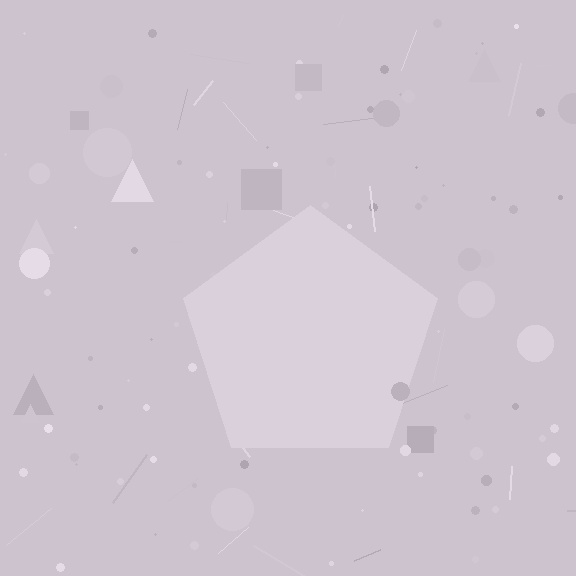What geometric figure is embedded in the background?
A pentagon is embedded in the background.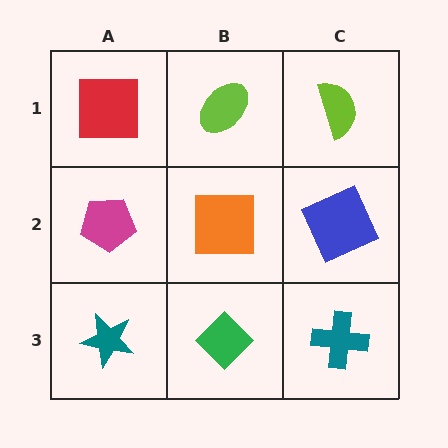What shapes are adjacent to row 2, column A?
A red square (row 1, column A), a teal star (row 3, column A), an orange square (row 2, column B).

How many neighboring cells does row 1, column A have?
2.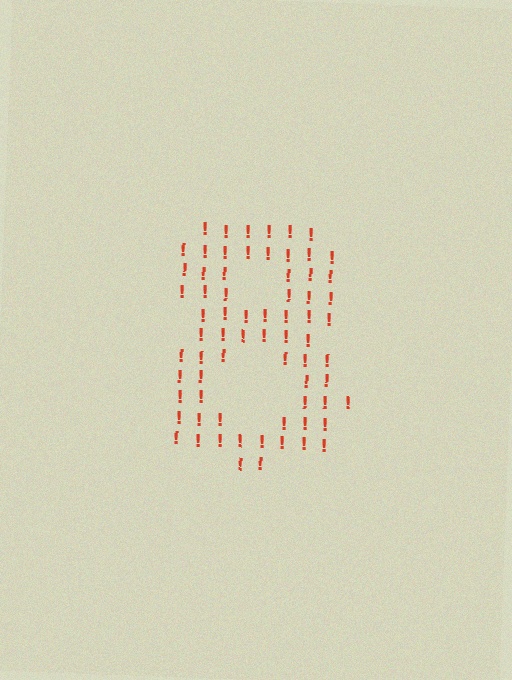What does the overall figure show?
The overall figure shows the digit 8.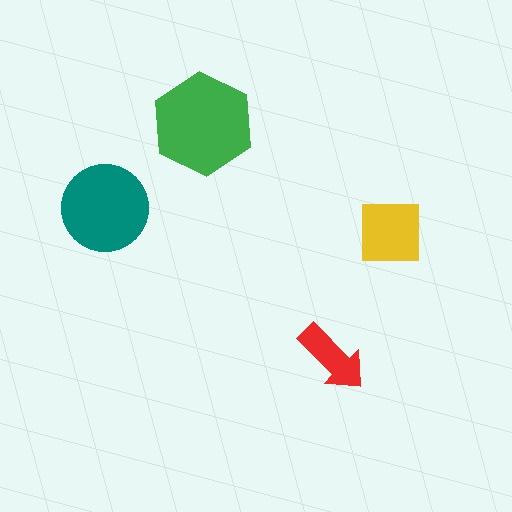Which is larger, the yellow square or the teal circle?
The teal circle.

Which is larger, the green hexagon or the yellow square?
The green hexagon.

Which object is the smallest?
The red arrow.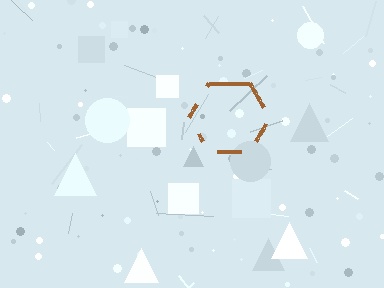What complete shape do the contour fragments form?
The contour fragments form a hexagon.